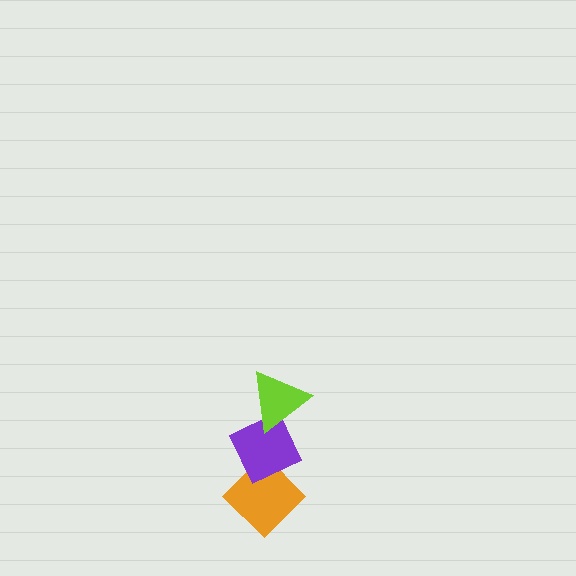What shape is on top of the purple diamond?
The lime triangle is on top of the purple diamond.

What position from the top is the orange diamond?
The orange diamond is 3rd from the top.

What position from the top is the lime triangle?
The lime triangle is 1st from the top.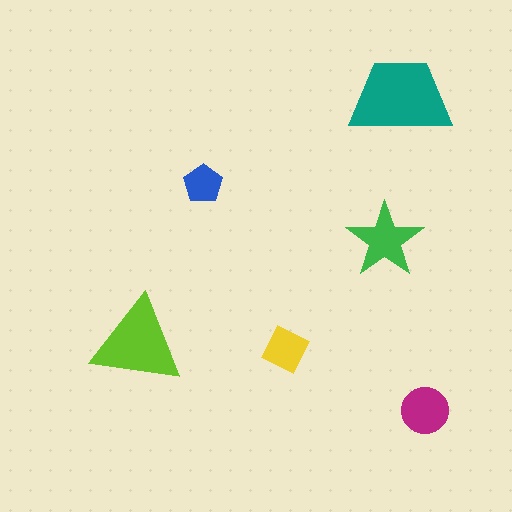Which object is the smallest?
The blue pentagon.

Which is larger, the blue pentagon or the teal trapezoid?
The teal trapezoid.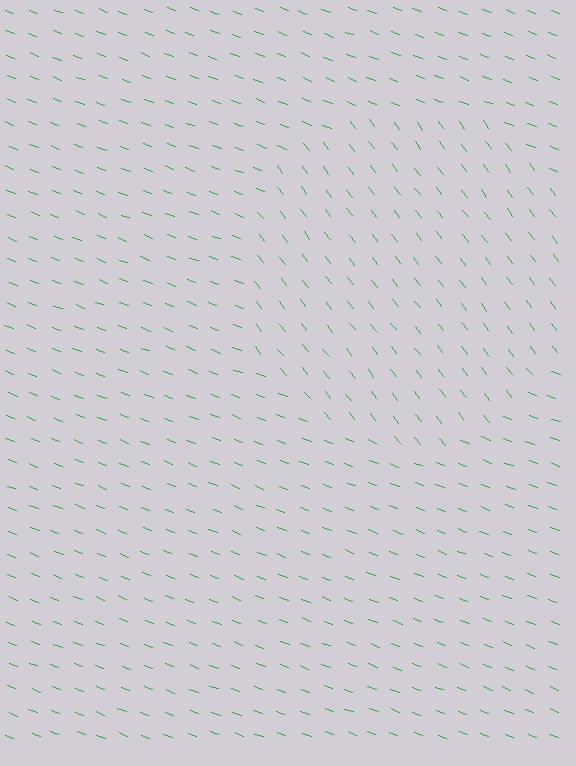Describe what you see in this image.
The image is filled with small green line segments. A circle region in the image has lines oriented differently from the surrounding lines, creating a visible texture boundary.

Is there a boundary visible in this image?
Yes, there is a texture boundary formed by a change in line orientation.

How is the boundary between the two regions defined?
The boundary is defined purely by a change in line orientation (approximately 32 degrees difference). All lines are the same color and thickness.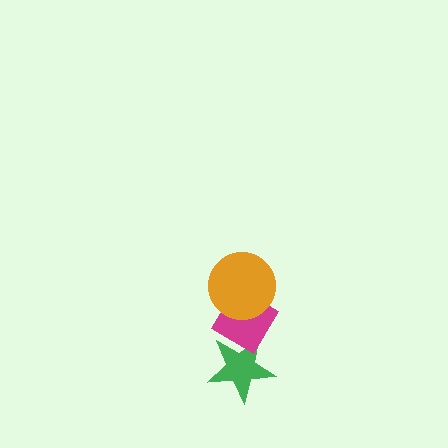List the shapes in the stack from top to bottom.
From top to bottom: the orange circle, the magenta diamond, the green star.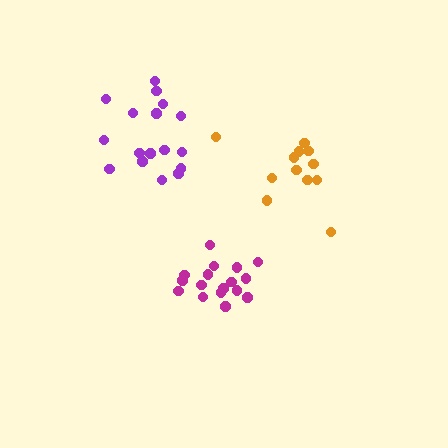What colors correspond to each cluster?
The clusters are colored: orange, magenta, purple.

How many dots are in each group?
Group 1: 12 dots, Group 2: 17 dots, Group 3: 17 dots (46 total).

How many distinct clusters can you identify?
There are 3 distinct clusters.